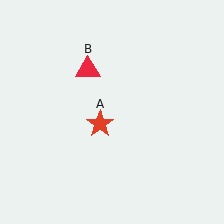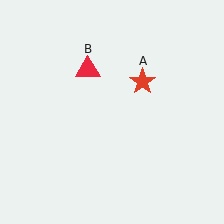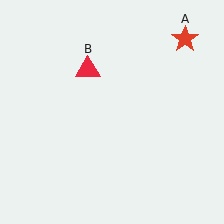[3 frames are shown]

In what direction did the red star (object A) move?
The red star (object A) moved up and to the right.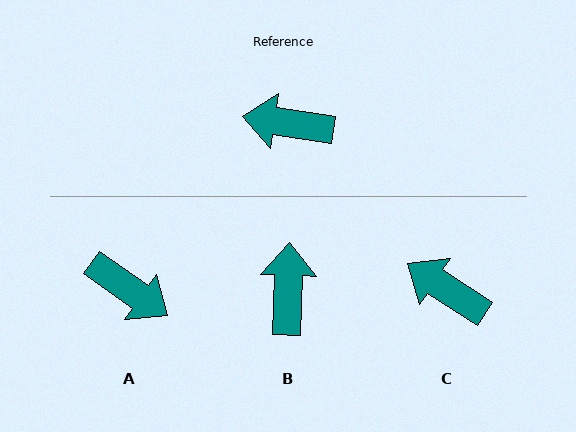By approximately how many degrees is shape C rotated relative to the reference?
Approximately 24 degrees clockwise.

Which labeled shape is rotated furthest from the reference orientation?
A, about 154 degrees away.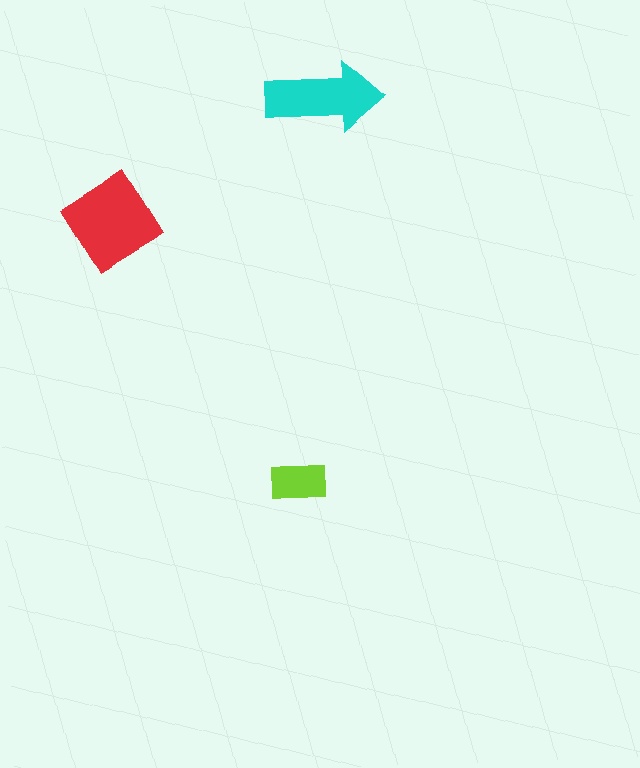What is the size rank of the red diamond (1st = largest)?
1st.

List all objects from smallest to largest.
The lime rectangle, the cyan arrow, the red diamond.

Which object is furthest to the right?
The cyan arrow is rightmost.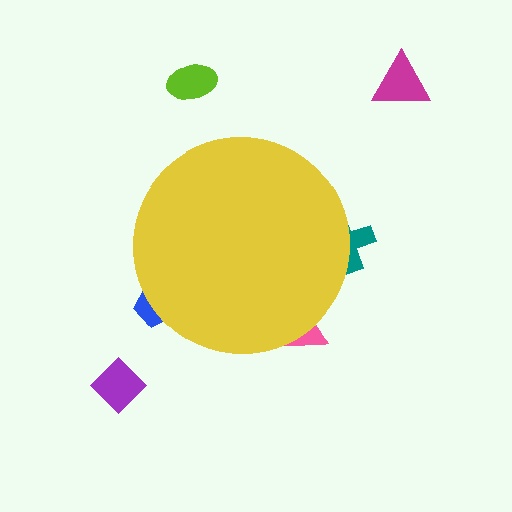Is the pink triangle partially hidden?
Yes, the pink triangle is partially hidden behind the yellow circle.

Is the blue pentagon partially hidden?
Yes, the blue pentagon is partially hidden behind the yellow circle.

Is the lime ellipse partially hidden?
No, the lime ellipse is fully visible.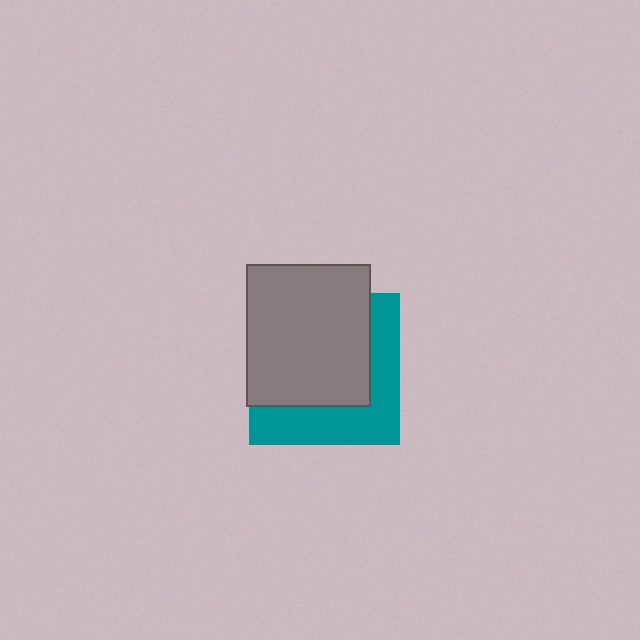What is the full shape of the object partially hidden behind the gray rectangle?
The partially hidden object is a teal square.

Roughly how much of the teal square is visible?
A small part of it is visible (roughly 39%).